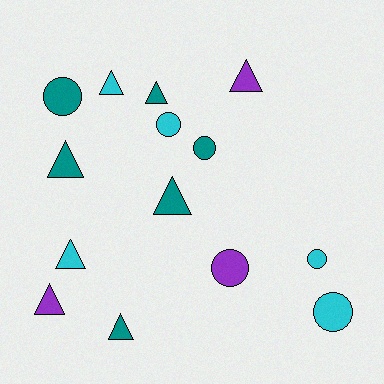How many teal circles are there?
There are 2 teal circles.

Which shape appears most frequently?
Triangle, with 8 objects.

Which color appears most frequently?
Teal, with 6 objects.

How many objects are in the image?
There are 14 objects.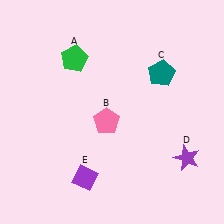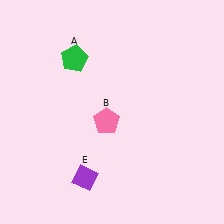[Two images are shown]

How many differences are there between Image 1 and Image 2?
There are 2 differences between the two images.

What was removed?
The purple star (D), the teal pentagon (C) were removed in Image 2.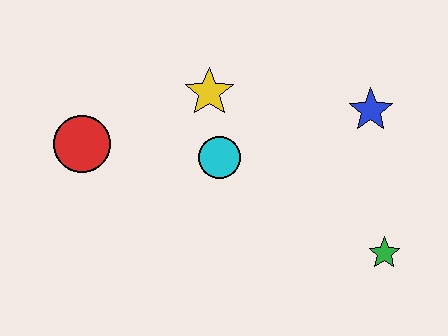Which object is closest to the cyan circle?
The yellow star is closest to the cyan circle.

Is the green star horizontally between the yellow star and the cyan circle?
No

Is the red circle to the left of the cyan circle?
Yes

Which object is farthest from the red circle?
The green star is farthest from the red circle.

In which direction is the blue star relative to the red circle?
The blue star is to the right of the red circle.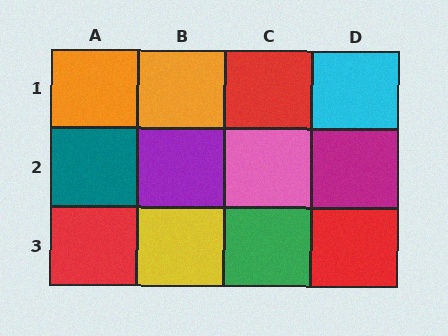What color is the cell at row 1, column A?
Orange.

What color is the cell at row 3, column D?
Red.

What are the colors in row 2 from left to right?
Teal, purple, pink, magenta.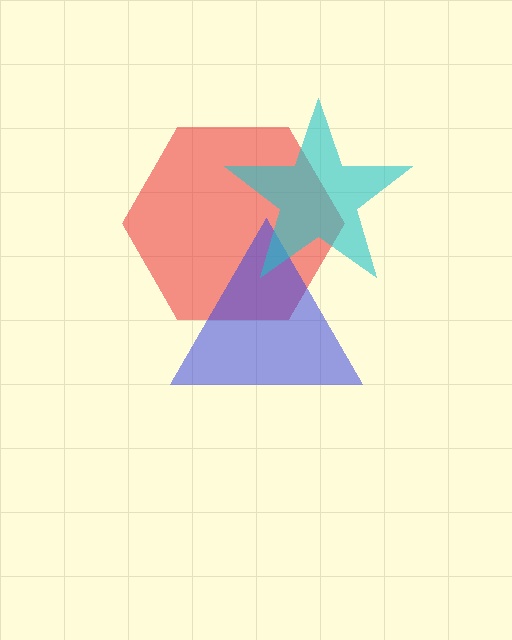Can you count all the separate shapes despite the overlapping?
Yes, there are 3 separate shapes.